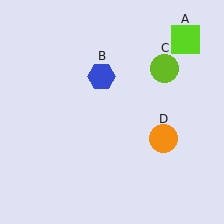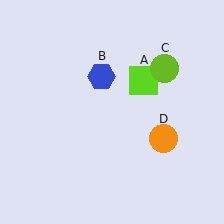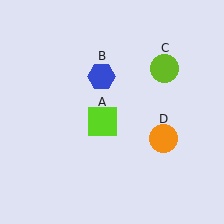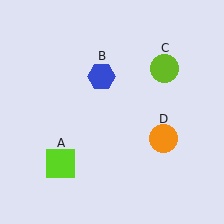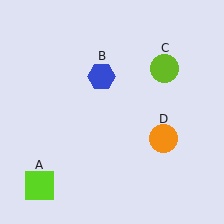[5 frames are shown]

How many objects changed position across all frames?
1 object changed position: lime square (object A).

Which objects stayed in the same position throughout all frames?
Blue hexagon (object B) and lime circle (object C) and orange circle (object D) remained stationary.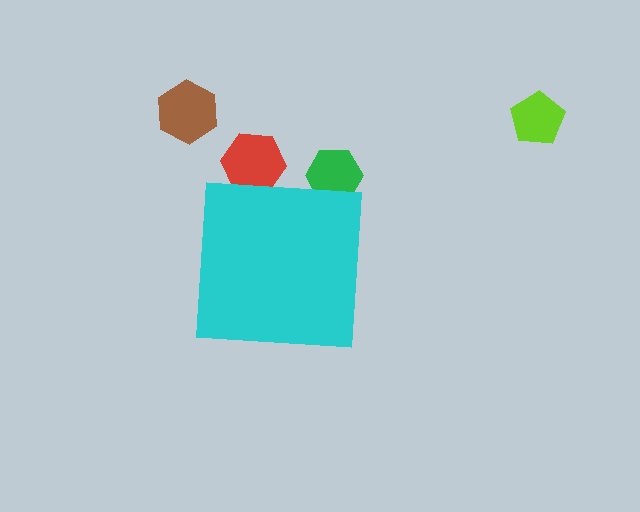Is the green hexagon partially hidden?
Yes, the green hexagon is partially hidden behind the cyan square.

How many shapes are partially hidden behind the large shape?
2 shapes are partially hidden.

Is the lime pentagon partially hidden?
No, the lime pentagon is fully visible.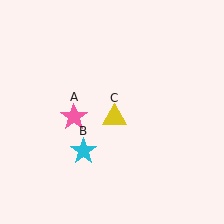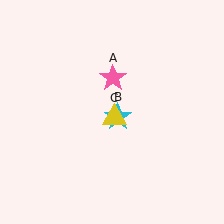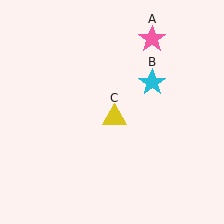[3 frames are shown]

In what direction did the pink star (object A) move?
The pink star (object A) moved up and to the right.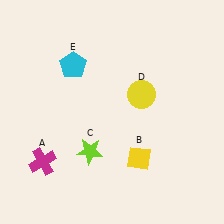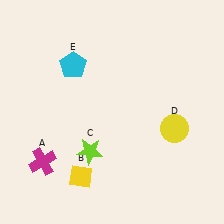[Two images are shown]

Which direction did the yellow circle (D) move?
The yellow circle (D) moved down.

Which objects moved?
The objects that moved are: the yellow diamond (B), the yellow circle (D).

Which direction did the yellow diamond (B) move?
The yellow diamond (B) moved left.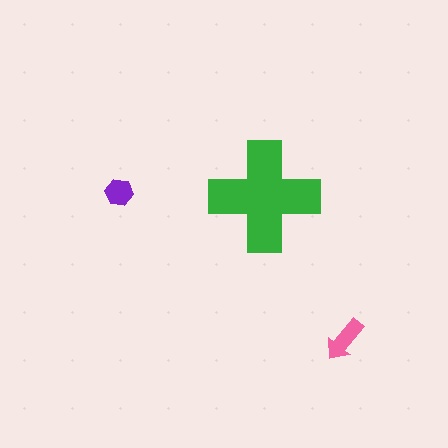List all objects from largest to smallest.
The green cross, the pink arrow, the purple hexagon.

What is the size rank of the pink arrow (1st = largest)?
2nd.